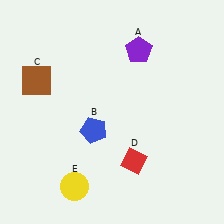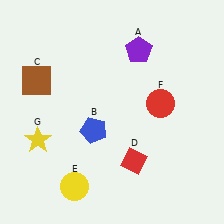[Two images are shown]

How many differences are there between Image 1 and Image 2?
There are 2 differences between the two images.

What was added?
A red circle (F), a yellow star (G) were added in Image 2.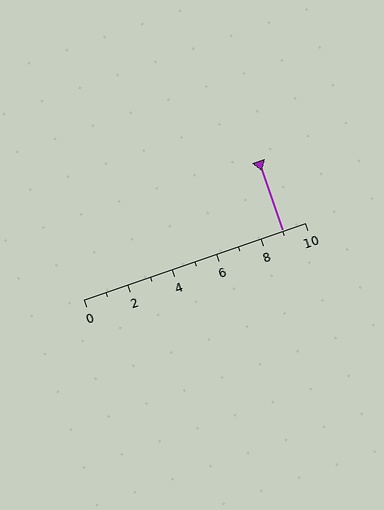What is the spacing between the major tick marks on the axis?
The major ticks are spaced 2 apart.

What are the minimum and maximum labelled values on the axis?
The axis runs from 0 to 10.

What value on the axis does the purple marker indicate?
The marker indicates approximately 9.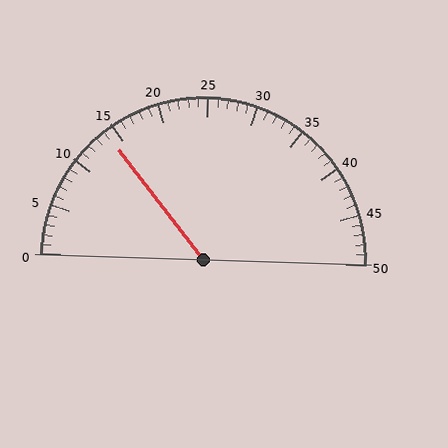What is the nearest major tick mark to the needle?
The nearest major tick mark is 15.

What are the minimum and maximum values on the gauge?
The gauge ranges from 0 to 50.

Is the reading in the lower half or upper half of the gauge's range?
The reading is in the lower half of the range (0 to 50).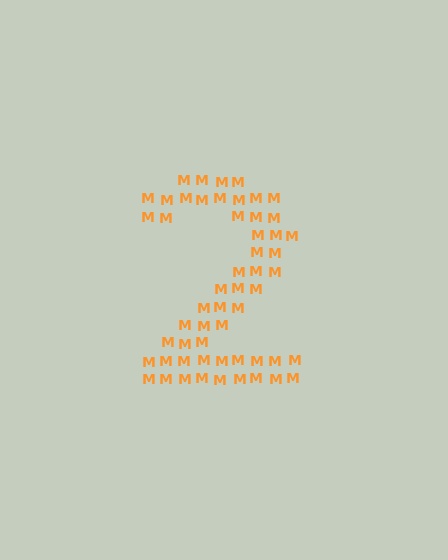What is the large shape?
The large shape is the digit 2.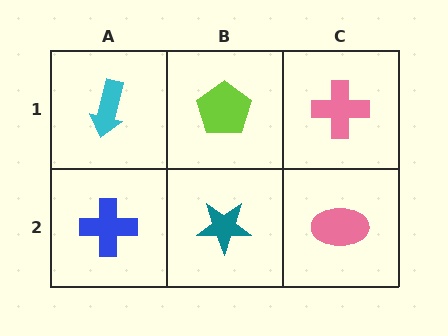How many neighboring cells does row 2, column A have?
2.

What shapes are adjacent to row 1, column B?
A teal star (row 2, column B), a cyan arrow (row 1, column A), a pink cross (row 1, column C).